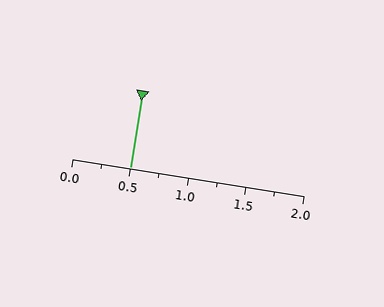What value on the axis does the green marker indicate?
The marker indicates approximately 0.5.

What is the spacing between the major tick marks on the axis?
The major ticks are spaced 0.5 apart.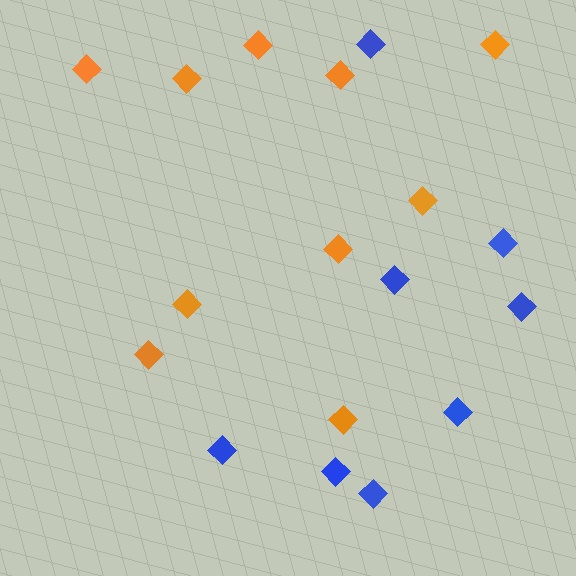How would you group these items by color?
There are 2 groups: one group of orange diamonds (10) and one group of blue diamonds (8).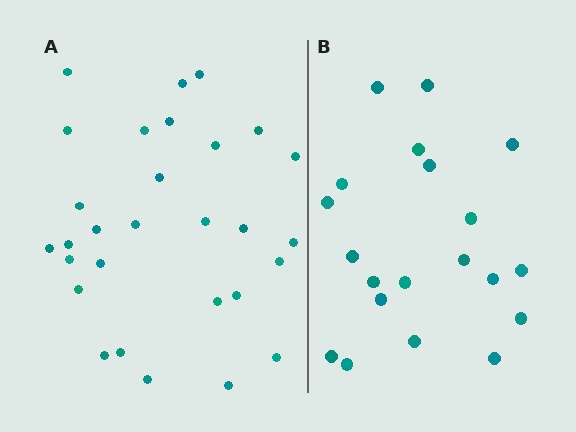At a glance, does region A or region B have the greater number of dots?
Region A (the left region) has more dots.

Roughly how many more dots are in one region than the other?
Region A has roughly 8 or so more dots than region B.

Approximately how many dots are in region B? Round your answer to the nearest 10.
About 20 dots.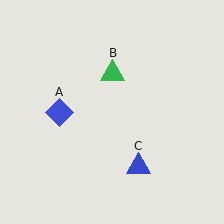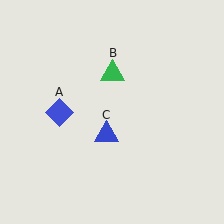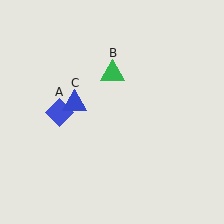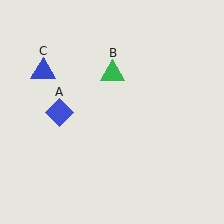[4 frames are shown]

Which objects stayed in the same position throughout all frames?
Blue diamond (object A) and green triangle (object B) remained stationary.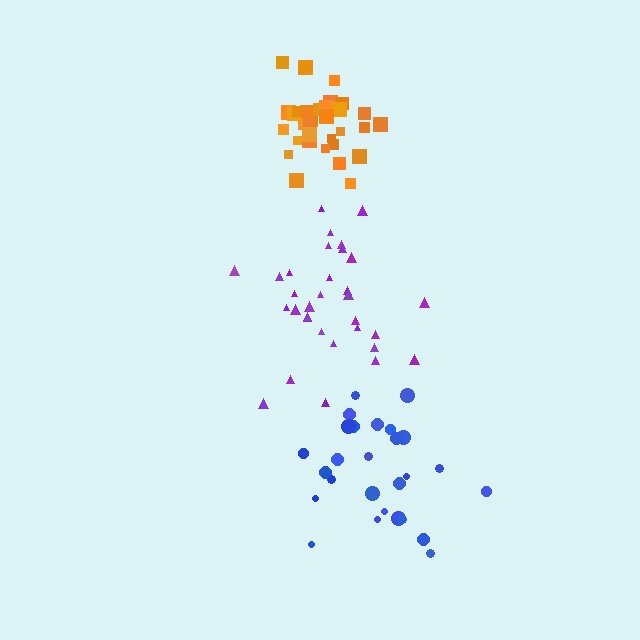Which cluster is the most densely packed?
Orange.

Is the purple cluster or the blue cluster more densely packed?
Purple.